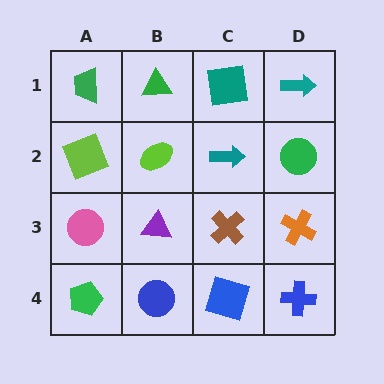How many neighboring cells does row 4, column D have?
2.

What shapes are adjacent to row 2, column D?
A teal arrow (row 1, column D), an orange cross (row 3, column D), a teal arrow (row 2, column C).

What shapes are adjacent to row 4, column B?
A purple triangle (row 3, column B), a green pentagon (row 4, column A), a blue square (row 4, column C).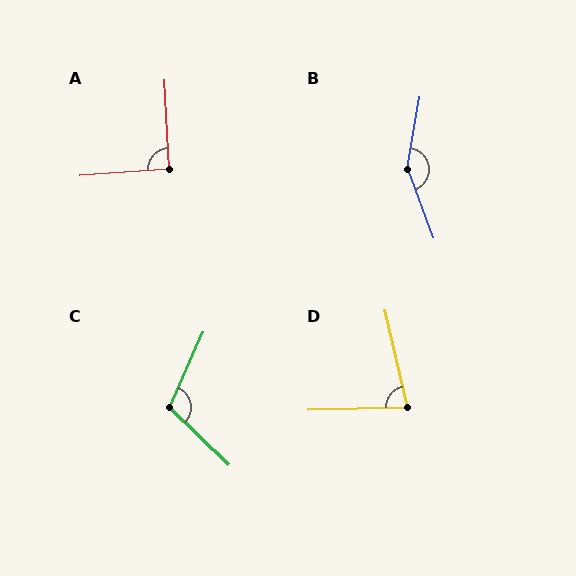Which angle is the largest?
B, at approximately 150 degrees.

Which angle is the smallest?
D, at approximately 78 degrees.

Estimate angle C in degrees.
Approximately 110 degrees.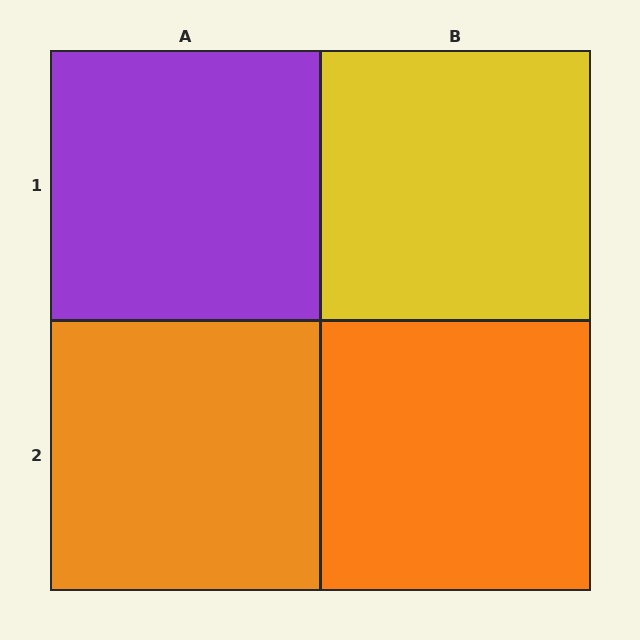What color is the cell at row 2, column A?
Orange.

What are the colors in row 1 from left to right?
Purple, yellow.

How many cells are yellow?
1 cell is yellow.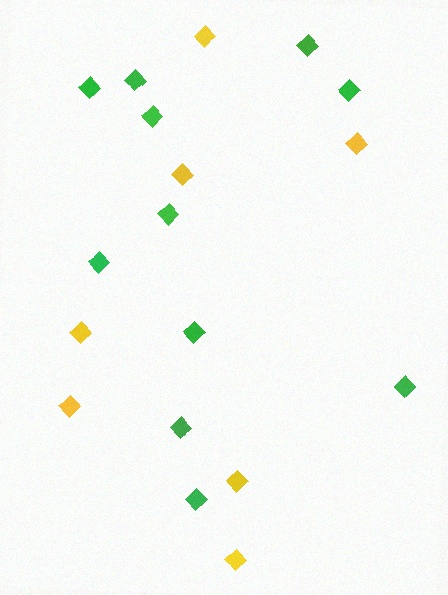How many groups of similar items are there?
There are 2 groups: one group of yellow diamonds (7) and one group of green diamonds (11).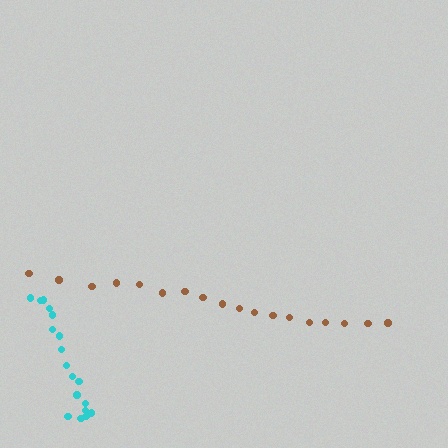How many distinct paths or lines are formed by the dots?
There are 2 distinct paths.